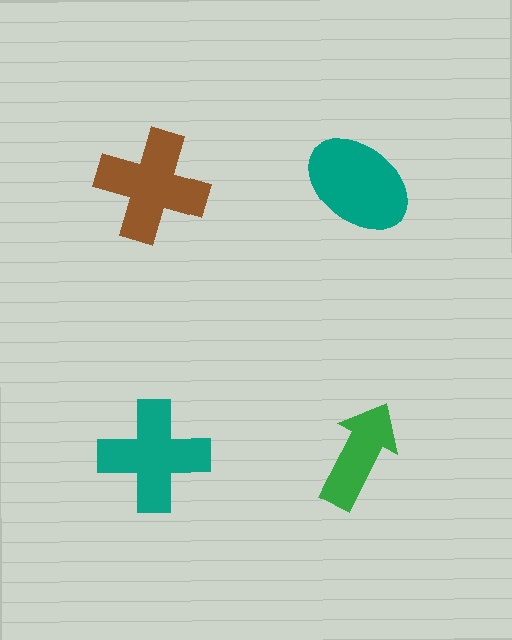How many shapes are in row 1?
2 shapes.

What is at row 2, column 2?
A green arrow.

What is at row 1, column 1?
A brown cross.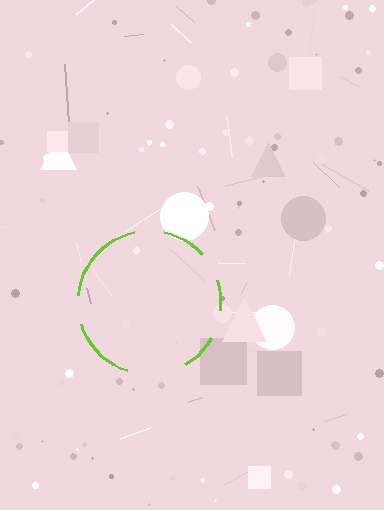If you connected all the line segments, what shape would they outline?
They would outline a circle.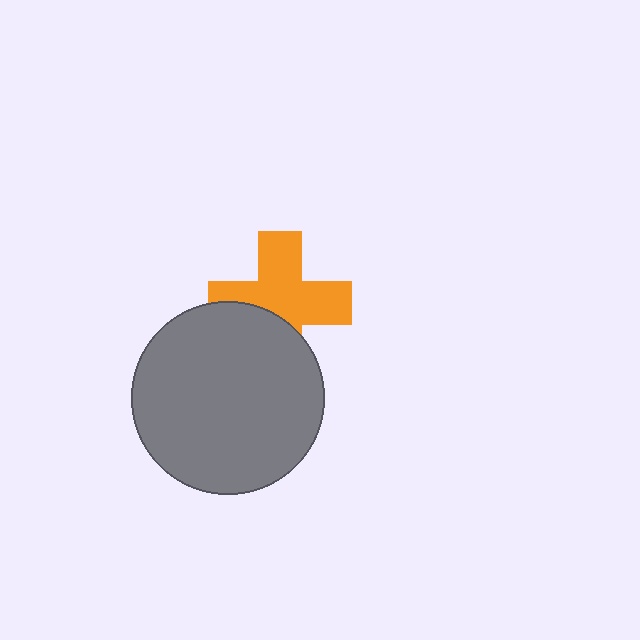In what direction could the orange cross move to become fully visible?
The orange cross could move up. That would shift it out from behind the gray circle entirely.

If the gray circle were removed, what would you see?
You would see the complete orange cross.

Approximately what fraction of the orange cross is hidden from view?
Roughly 35% of the orange cross is hidden behind the gray circle.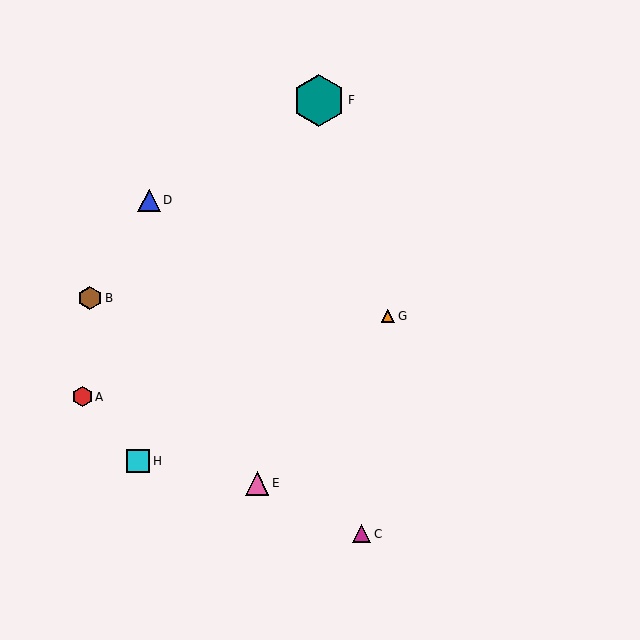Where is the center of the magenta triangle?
The center of the magenta triangle is at (362, 534).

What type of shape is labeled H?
Shape H is a cyan square.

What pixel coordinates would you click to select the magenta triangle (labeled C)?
Click at (362, 534) to select the magenta triangle C.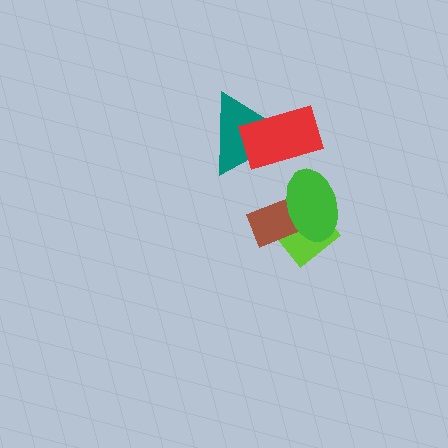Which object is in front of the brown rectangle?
The green ellipse is in front of the brown rectangle.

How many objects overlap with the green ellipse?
2 objects overlap with the green ellipse.